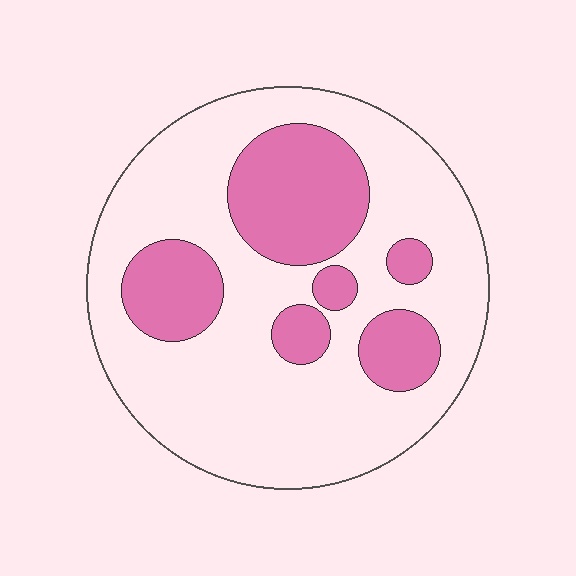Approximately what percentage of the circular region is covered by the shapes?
Approximately 30%.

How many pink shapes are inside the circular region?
6.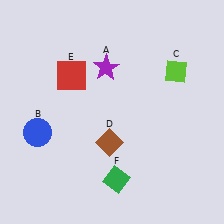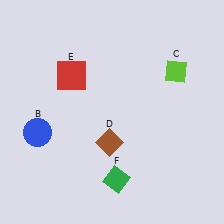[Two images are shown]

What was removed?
The purple star (A) was removed in Image 2.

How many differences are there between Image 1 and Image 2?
There is 1 difference between the two images.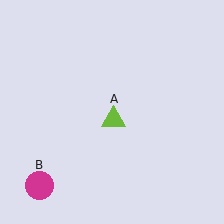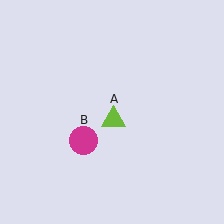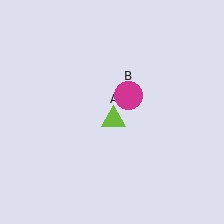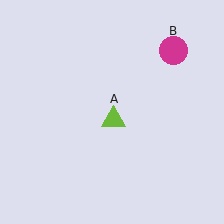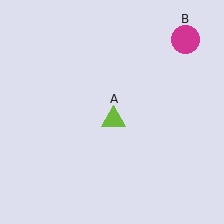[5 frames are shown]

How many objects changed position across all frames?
1 object changed position: magenta circle (object B).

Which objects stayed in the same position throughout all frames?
Lime triangle (object A) remained stationary.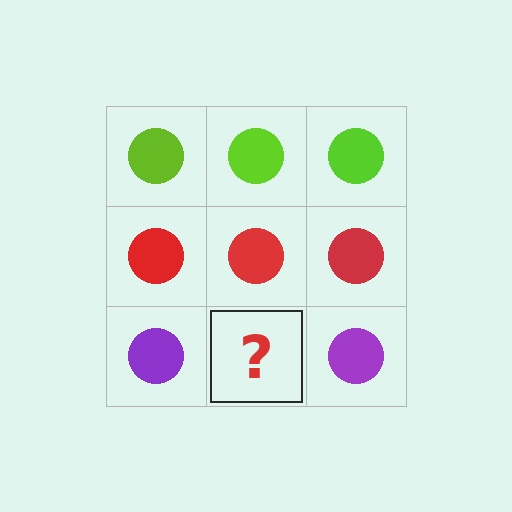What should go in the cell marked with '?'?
The missing cell should contain a purple circle.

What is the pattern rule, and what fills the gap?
The rule is that each row has a consistent color. The gap should be filled with a purple circle.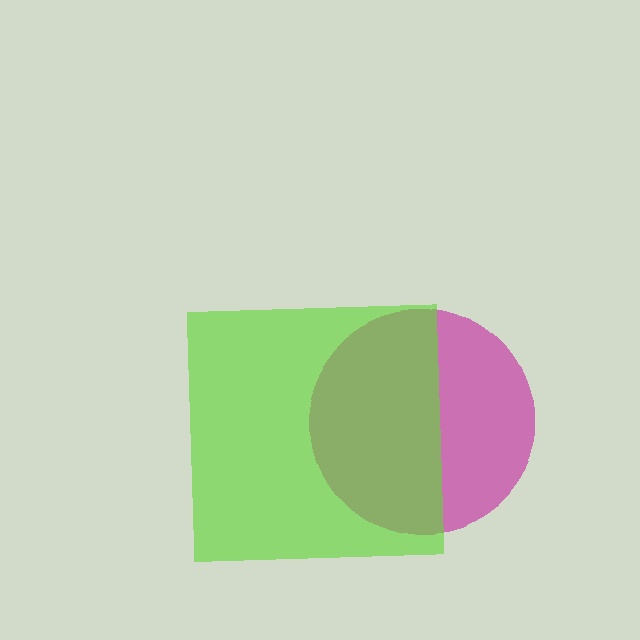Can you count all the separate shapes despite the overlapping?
Yes, there are 2 separate shapes.